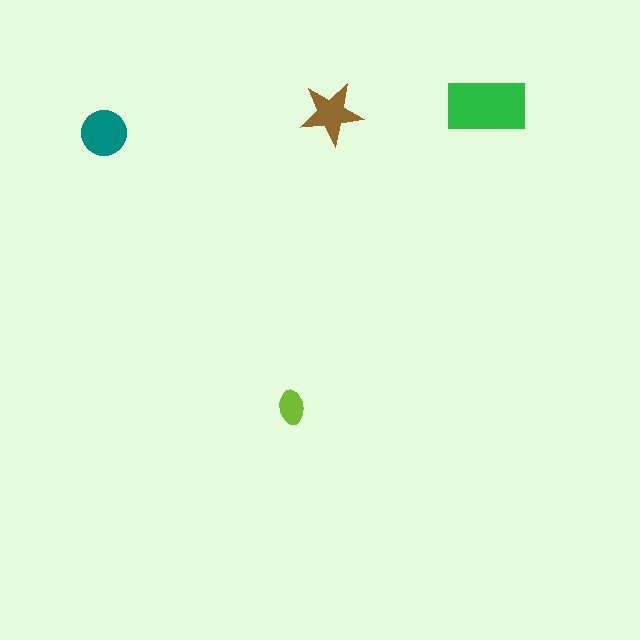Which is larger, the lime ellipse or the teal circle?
The teal circle.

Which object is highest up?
The green rectangle is topmost.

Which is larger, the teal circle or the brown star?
The teal circle.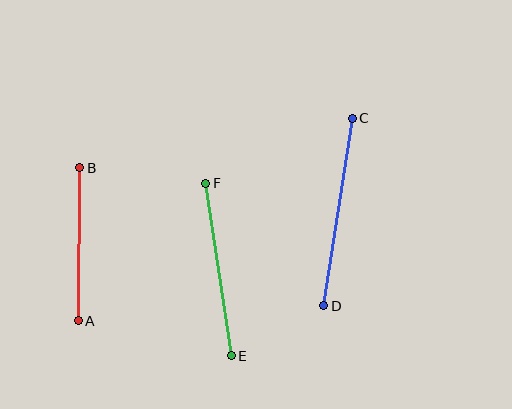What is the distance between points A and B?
The distance is approximately 153 pixels.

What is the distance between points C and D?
The distance is approximately 190 pixels.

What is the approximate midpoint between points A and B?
The midpoint is at approximately (79, 244) pixels.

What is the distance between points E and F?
The distance is approximately 174 pixels.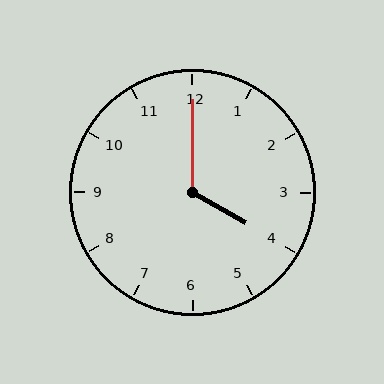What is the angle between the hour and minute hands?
Approximately 120 degrees.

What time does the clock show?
4:00.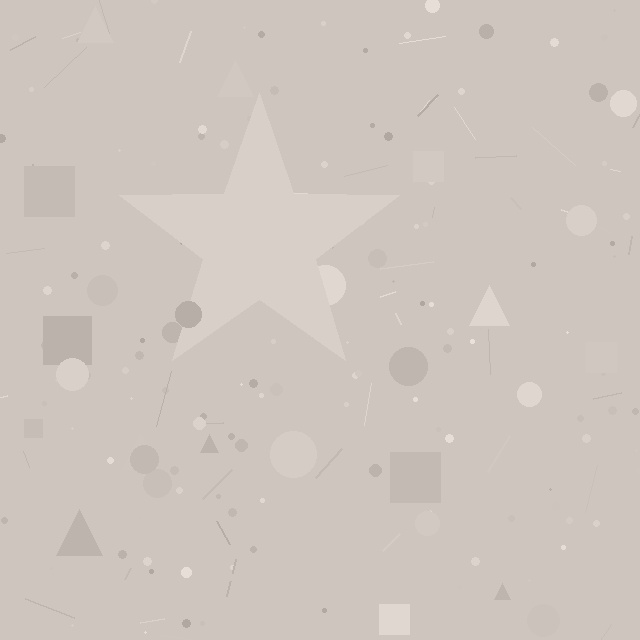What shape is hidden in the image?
A star is hidden in the image.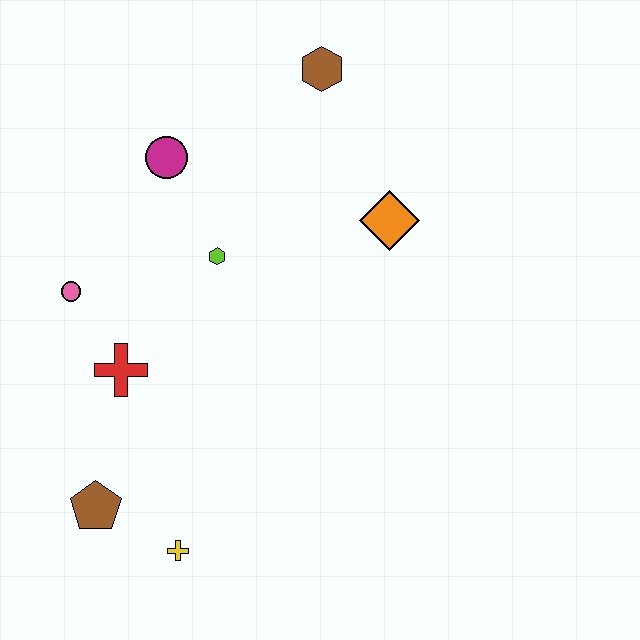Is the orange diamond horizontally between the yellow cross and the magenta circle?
No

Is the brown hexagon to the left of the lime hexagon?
No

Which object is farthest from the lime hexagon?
The yellow cross is farthest from the lime hexagon.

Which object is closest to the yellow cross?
The brown pentagon is closest to the yellow cross.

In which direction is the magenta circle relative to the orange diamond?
The magenta circle is to the left of the orange diamond.